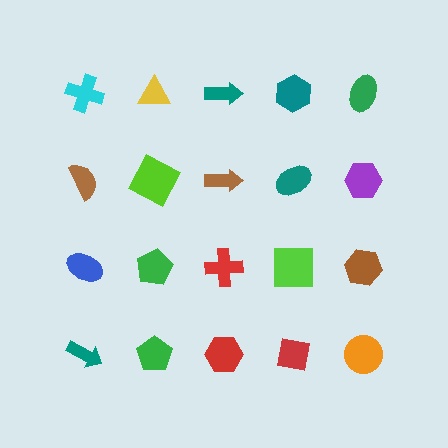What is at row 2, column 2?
A lime square.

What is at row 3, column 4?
A lime square.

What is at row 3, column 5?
A brown hexagon.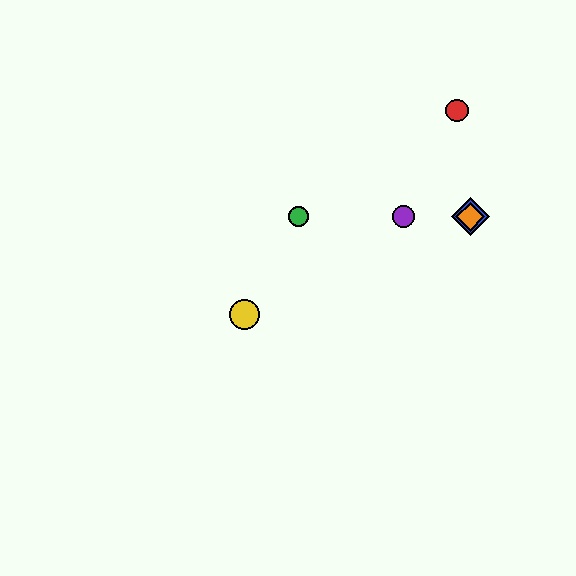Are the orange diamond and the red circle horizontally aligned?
No, the orange diamond is at y≈217 and the red circle is at y≈110.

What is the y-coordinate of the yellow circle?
The yellow circle is at y≈314.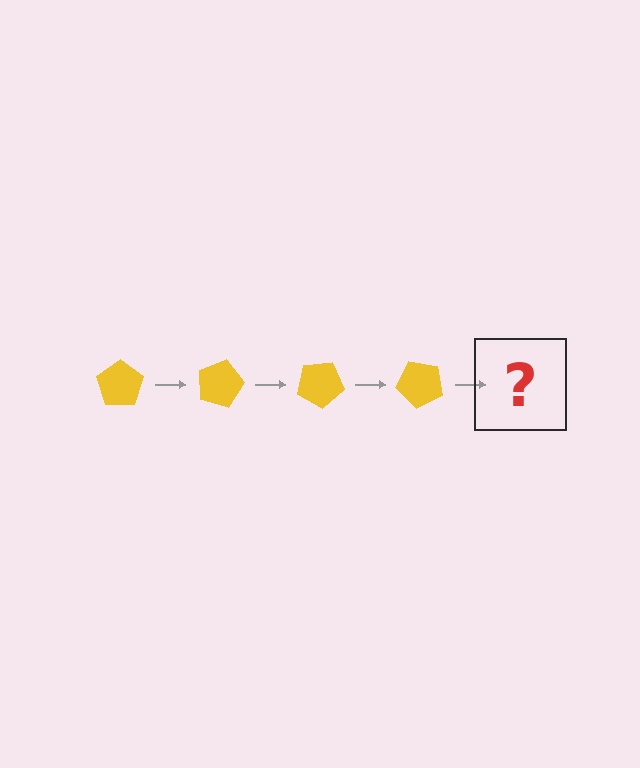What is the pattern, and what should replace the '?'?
The pattern is that the pentagon rotates 15 degrees each step. The '?' should be a yellow pentagon rotated 60 degrees.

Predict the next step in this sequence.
The next step is a yellow pentagon rotated 60 degrees.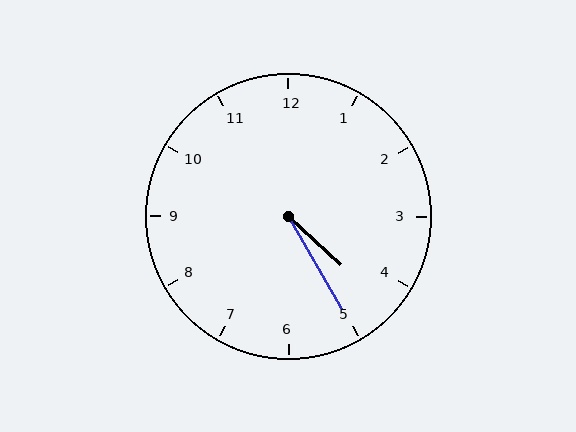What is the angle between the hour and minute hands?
Approximately 18 degrees.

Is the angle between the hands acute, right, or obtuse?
It is acute.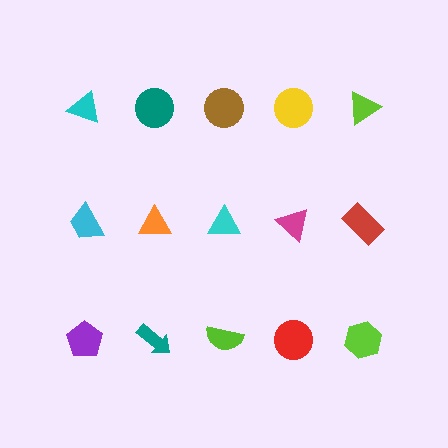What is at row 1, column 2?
A teal circle.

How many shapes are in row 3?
5 shapes.